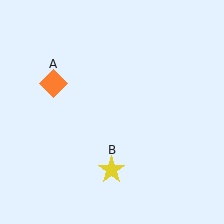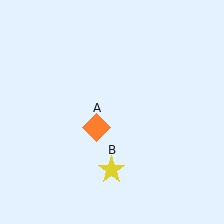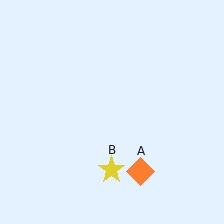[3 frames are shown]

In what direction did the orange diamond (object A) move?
The orange diamond (object A) moved down and to the right.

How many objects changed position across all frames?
1 object changed position: orange diamond (object A).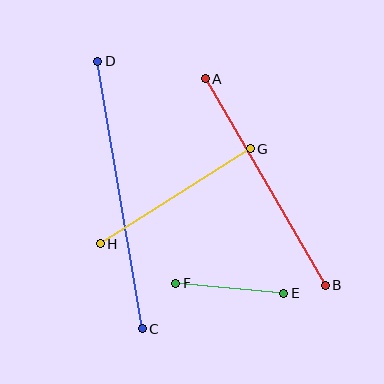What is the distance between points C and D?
The distance is approximately 271 pixels.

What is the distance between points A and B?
The distance is approximately 239 pixels.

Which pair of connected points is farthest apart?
Points C and D are farthest apart.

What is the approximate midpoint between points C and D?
The midpoint is at approximately (120, 195) pixels.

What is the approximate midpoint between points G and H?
The midpoint is at approximately (175, 196) pixels.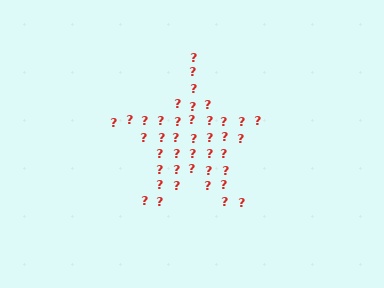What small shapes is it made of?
It is made of small question marks.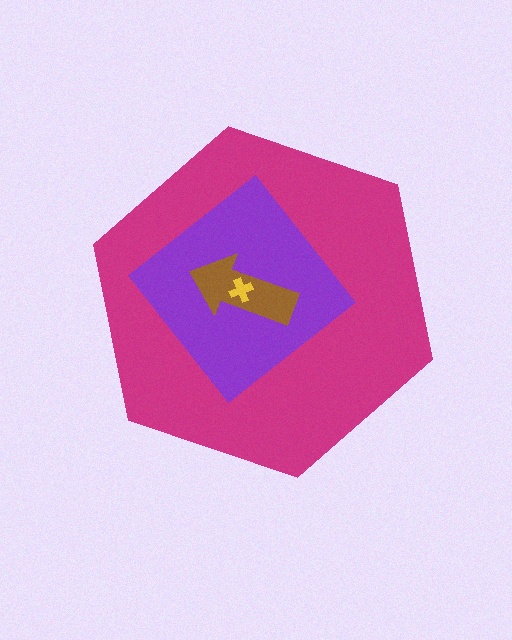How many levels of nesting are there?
4.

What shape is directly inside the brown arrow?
The yellow cross.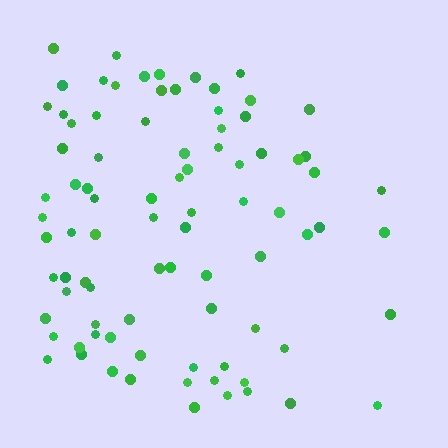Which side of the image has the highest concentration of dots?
The left.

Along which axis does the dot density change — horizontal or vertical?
Horizontal.